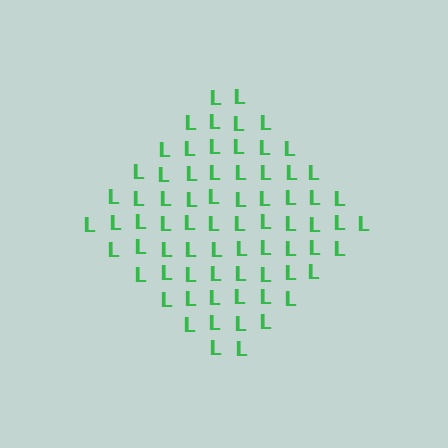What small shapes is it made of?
It is made of small letter L's.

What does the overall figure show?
The overall figure shows a diamond.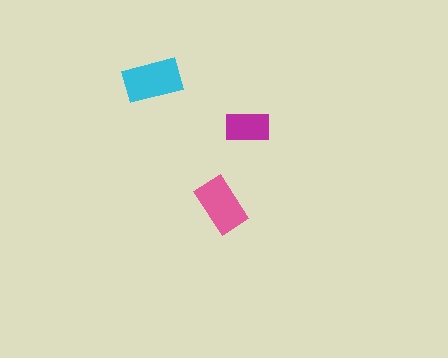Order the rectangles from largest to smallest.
the cyan one, the pink one, the magenta one.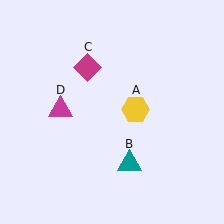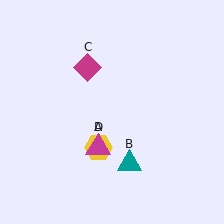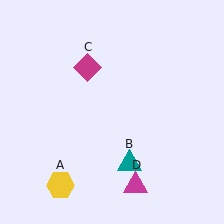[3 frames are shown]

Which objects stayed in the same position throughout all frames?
Teal triangle (object B) and magenta diamond (object C) remained stationary.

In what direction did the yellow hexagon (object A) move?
The yellow hexagon (object A) moved down and to the left.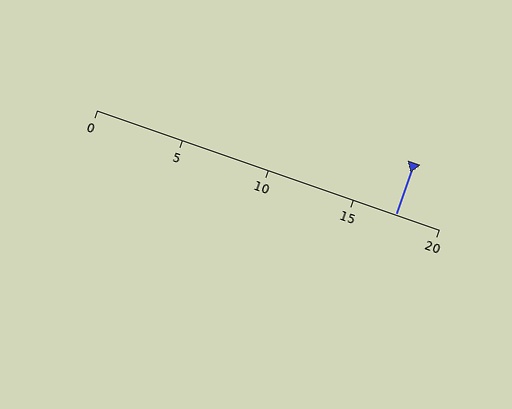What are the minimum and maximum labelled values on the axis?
The axis runs from 0 to 20.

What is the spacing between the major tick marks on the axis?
The major ticks are spaced 5 apart.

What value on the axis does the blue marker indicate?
The marker indicates approximately 17.5.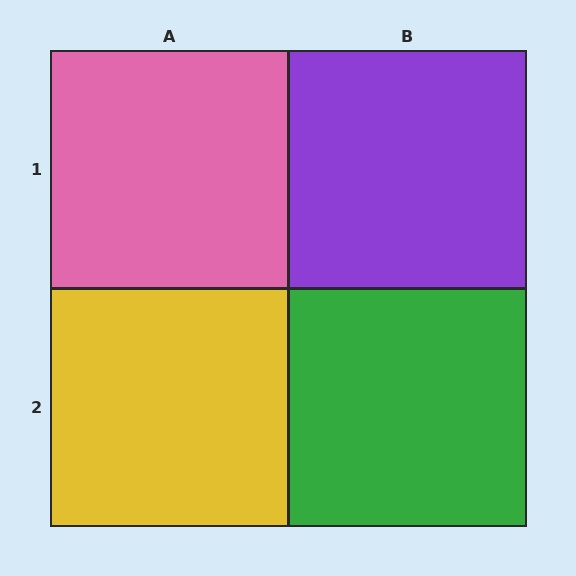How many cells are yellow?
1 cell is yellow.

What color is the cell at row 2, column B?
Green.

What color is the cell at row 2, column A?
Yellow.